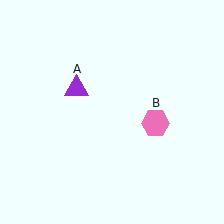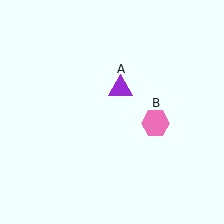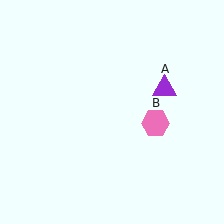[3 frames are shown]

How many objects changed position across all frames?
1 object changed position: purple triangle (object A).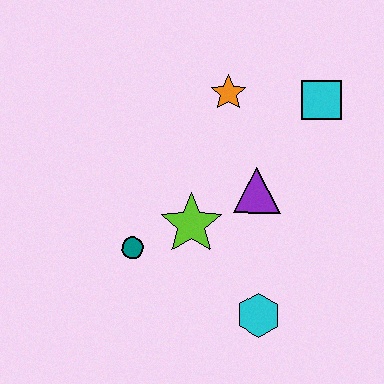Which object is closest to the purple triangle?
The lime star is closest to the purple triangle.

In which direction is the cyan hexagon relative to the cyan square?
The cyan hexagon is below the cyan square.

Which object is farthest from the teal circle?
The cyan square is farthest from the teal circle.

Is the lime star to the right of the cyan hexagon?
No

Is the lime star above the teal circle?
Yes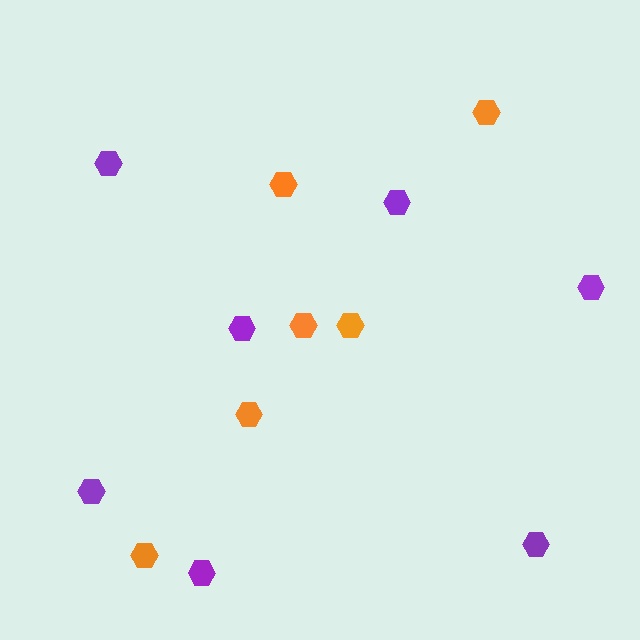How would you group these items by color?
There are 2 groups: one group of orange hexagons (6) and one group of purple hexagons (7).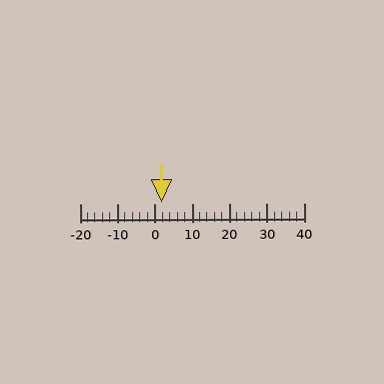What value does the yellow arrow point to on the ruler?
The yellow arrow points to approximately 2.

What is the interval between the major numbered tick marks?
The major tick marks are spaced 10 units apart.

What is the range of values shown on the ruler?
The ruler shows values from -20 to 40.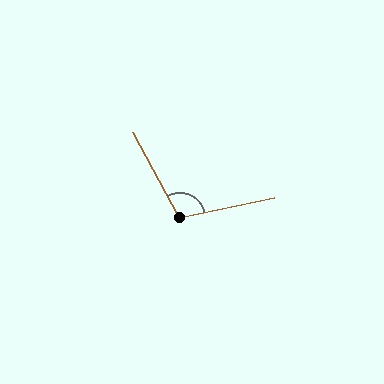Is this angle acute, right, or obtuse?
It is obtuse.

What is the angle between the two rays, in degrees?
Approximately 106 degrees.